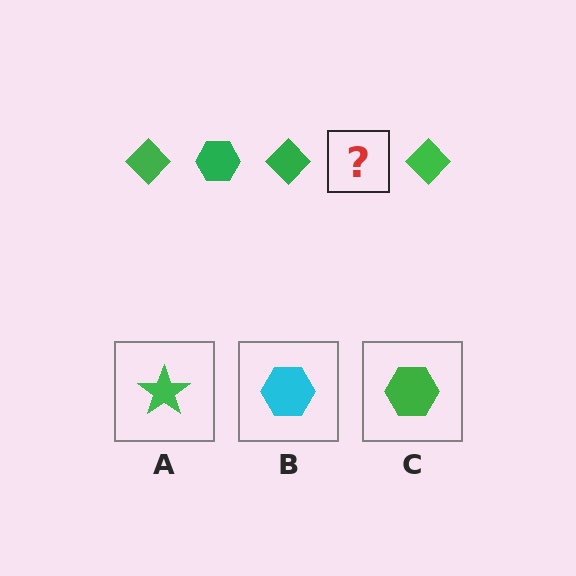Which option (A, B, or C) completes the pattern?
C.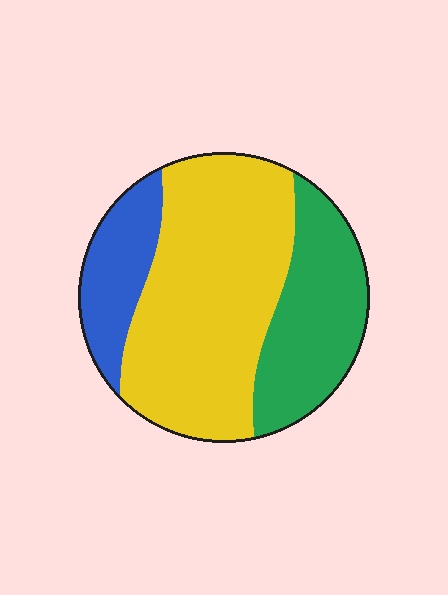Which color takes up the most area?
Yellow, at roughly 55%.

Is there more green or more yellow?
Yellow.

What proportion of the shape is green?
Green takes up between a quarter and a half of the shape.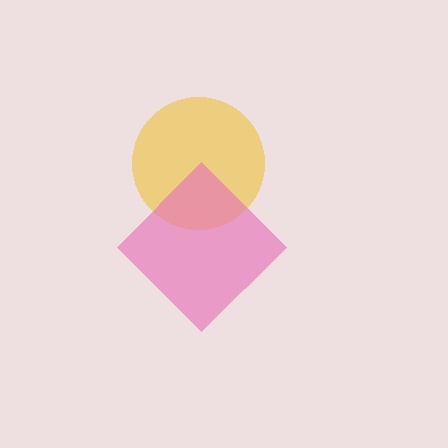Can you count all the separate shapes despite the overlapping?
Yes, there are 2 separate shapes.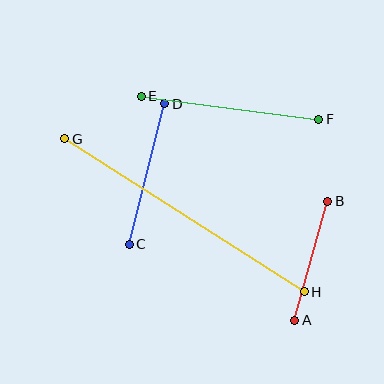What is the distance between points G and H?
The distance is approximately 284 pixels.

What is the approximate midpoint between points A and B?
The midpoint is at approximately (311, 261) pixels.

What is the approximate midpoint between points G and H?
The midpoint is at approximately (184, 215) pixels.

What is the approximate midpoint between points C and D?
The midpoint is at approximately (147, 174) pixels.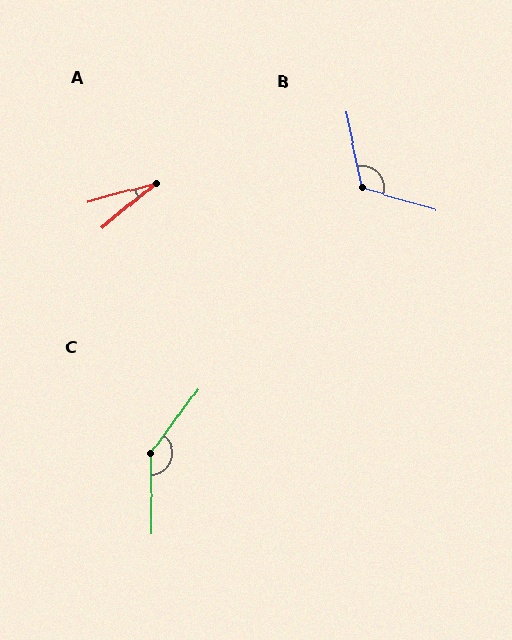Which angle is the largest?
C, at approximately 143 degrees.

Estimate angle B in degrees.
Approximately 118 degrees.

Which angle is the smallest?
A, at approximately 24 degrees.